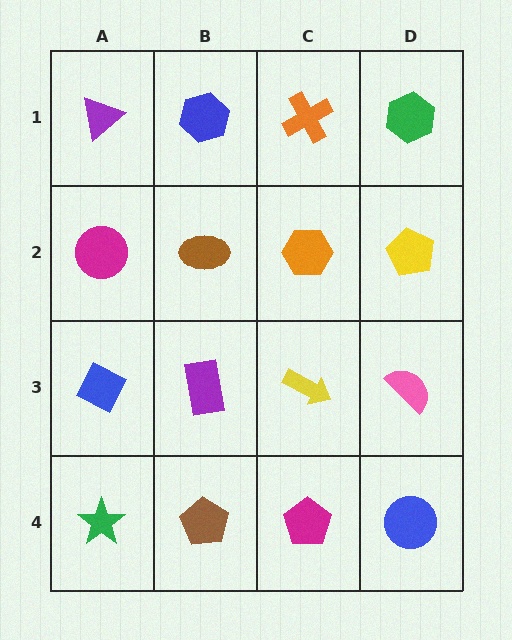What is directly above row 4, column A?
A blue diamond.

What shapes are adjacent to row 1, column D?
A yellow pentagon (row 2, column D), an orange cross (row 1, column C).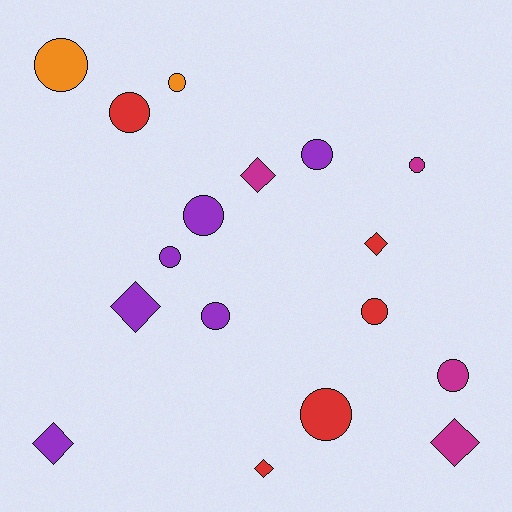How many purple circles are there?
There are 4 purple circles.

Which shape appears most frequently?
Circle, with 11 objects.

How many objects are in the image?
There are 17 objects.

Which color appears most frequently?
Purple, with 6 objects.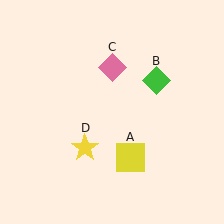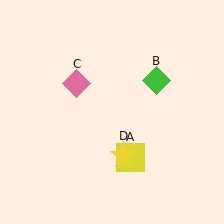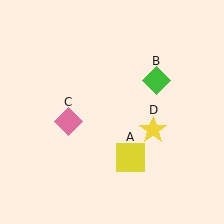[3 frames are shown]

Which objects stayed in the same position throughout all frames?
Yellow square (object A) and green diamond (object B) remained stationary.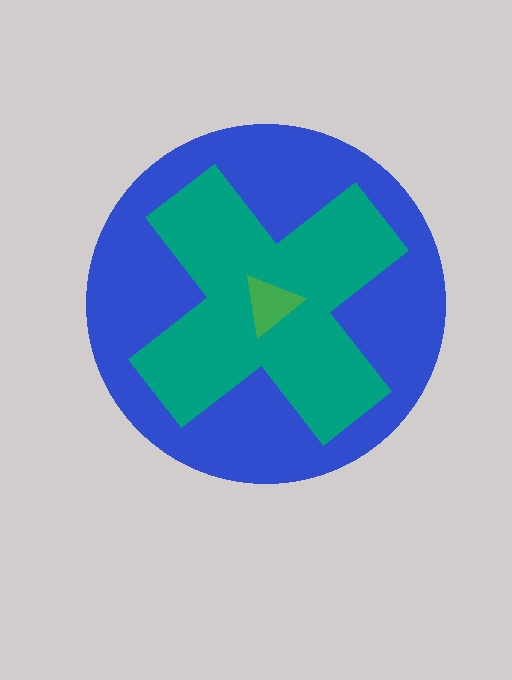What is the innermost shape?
The green triangle.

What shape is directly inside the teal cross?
The green triangle.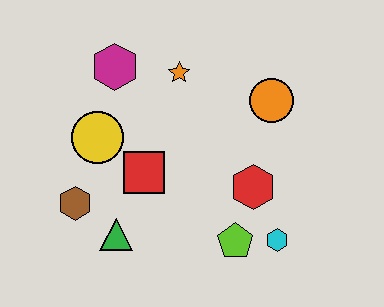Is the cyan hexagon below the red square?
Yes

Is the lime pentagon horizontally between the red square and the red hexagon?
Yes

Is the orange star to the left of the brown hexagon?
No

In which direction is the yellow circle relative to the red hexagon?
The yellow circle is to the left of the red hexagon.